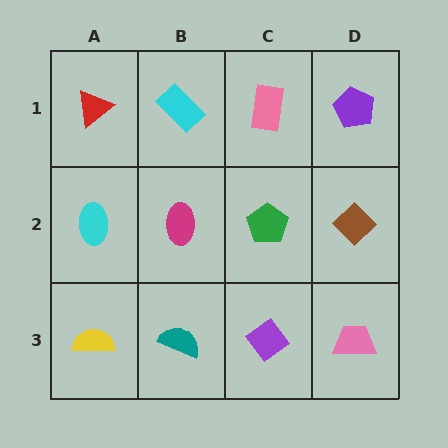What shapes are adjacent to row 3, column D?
A brown diamond (row 2, column D), a purple diamond (row 3, column C).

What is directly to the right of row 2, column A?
A magenta ellipse.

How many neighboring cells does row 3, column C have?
3.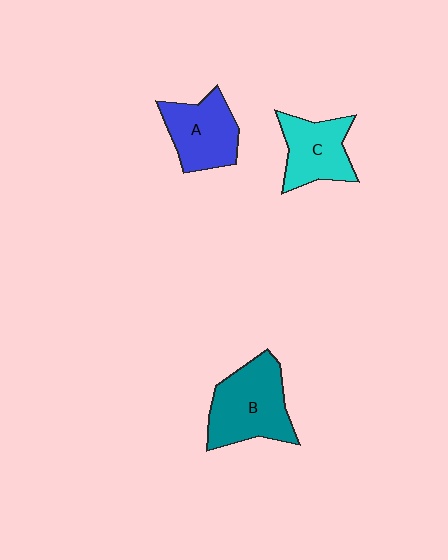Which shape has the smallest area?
Shape C (cyan).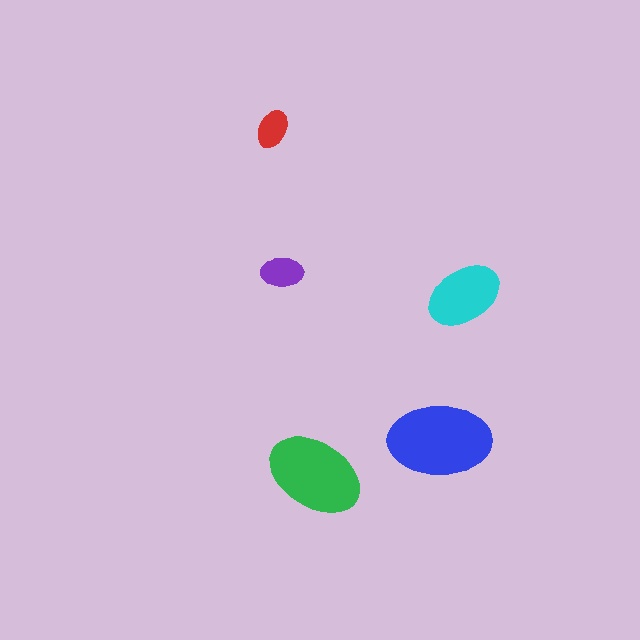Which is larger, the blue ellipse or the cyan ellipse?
The blue one.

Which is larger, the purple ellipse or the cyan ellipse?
The cyan one.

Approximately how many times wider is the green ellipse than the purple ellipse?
About 2 times wider.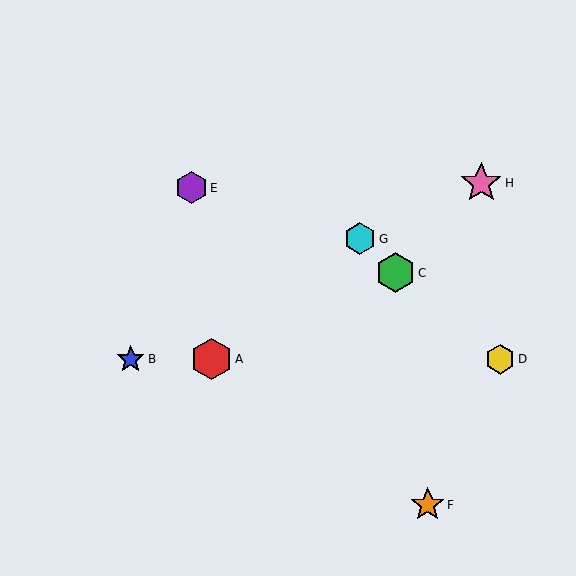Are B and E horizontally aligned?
No, B is at y≈359 and E is at y≈188.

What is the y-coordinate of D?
Object D is at y≈359.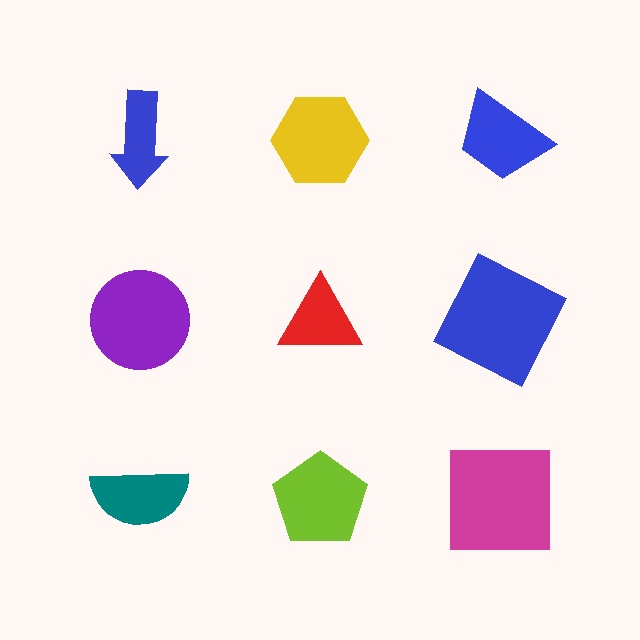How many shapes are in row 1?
3 shapes.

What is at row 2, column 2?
A red triangle.